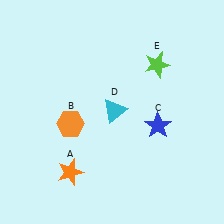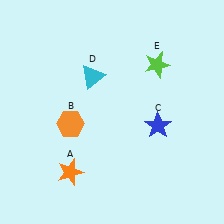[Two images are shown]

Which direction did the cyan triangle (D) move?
The cyan triangle (D) moved up.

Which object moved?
The cyan triangle (D) moved up.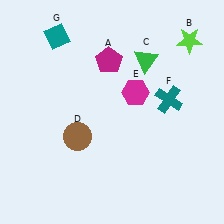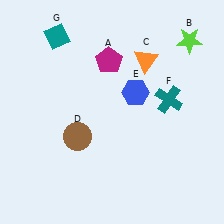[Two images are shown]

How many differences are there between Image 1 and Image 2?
There are 2 differences between the two images.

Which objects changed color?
C changed from green to orange. E changed from magenta to blue.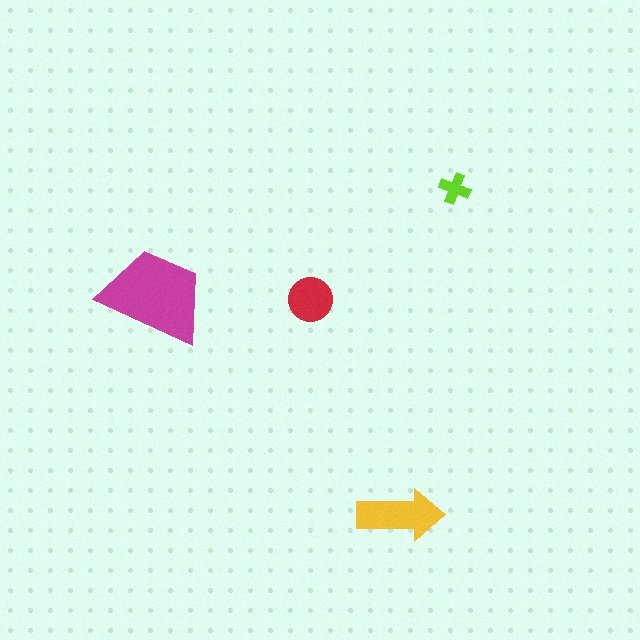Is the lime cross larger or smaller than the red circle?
Smaller.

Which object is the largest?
The magenta trapezoid.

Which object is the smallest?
The lime cross.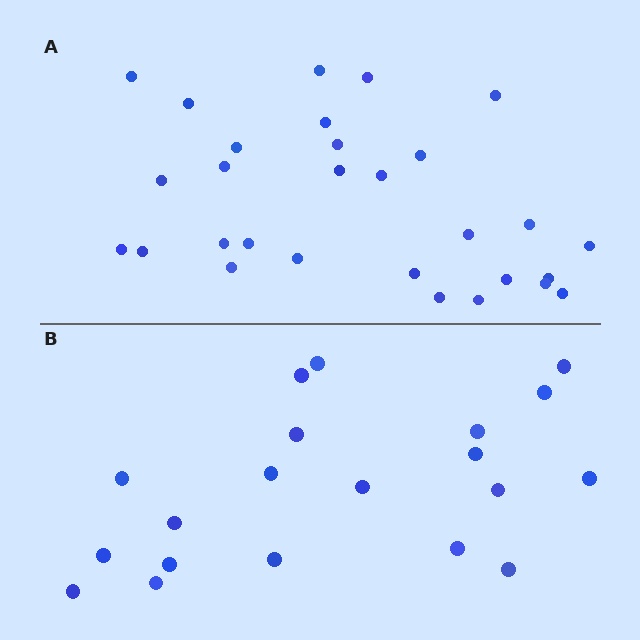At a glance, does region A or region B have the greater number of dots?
Region A (the top region) has more dots.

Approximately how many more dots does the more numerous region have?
Region A has roughly 8 or so more dots than region B.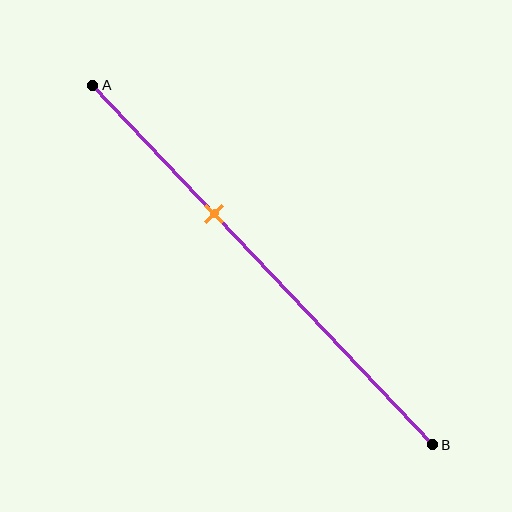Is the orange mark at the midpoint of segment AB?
No, the mark is at about 35% from A, not at the 50% midpoint.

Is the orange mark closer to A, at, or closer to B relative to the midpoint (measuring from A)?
The orange mark is closer to point A than the midpoint of segment AB.